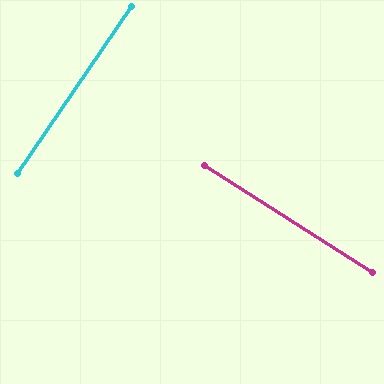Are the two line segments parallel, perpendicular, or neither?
Perpendicular — they meet at approximately 88°.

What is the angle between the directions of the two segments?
Approximately 88 degrees.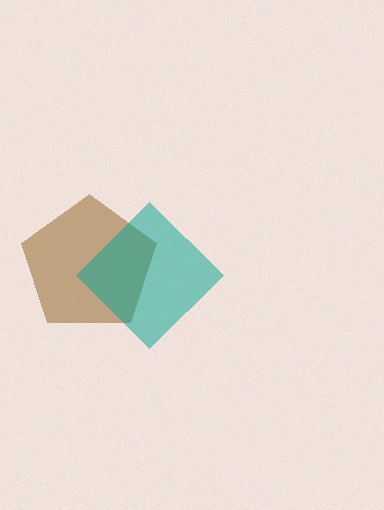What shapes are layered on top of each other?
The layered shapes are: a brown pentagon, a teal diamond.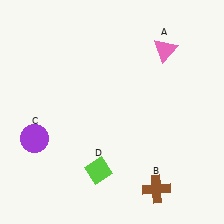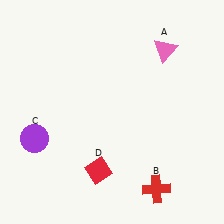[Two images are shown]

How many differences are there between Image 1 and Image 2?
There are 2 differences between the two images.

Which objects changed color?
B changed from brown to red. D changed from lime to red.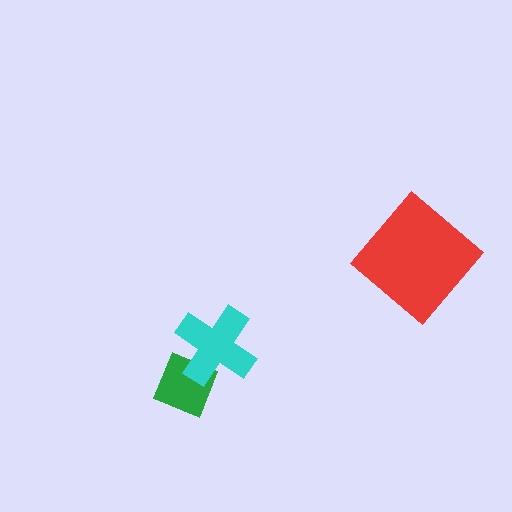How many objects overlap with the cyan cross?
1 object overlaps with the cyan cross.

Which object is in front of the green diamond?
The cyan cross is in front of the green diamond.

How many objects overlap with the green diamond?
1 object overlaps with the green diamond.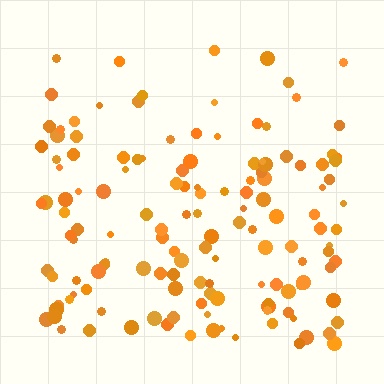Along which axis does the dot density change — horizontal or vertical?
Vertical.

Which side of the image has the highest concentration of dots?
The bottom.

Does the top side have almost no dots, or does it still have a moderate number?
Still a moderate number, just noticeably fewer than the bottom.